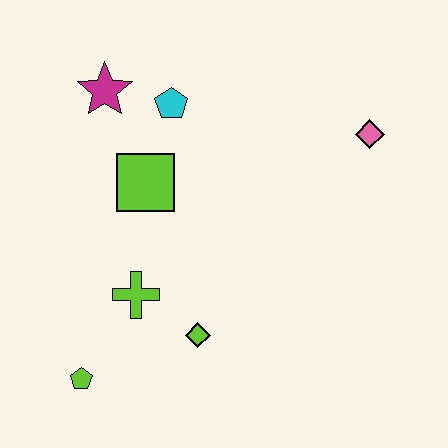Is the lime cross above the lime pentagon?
Yes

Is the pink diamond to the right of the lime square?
Yes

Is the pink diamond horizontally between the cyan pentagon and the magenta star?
No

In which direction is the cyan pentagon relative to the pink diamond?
The cyan pentagon is to the left of the pink diamond.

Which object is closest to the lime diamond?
The lime cross is closest to the lime diamond.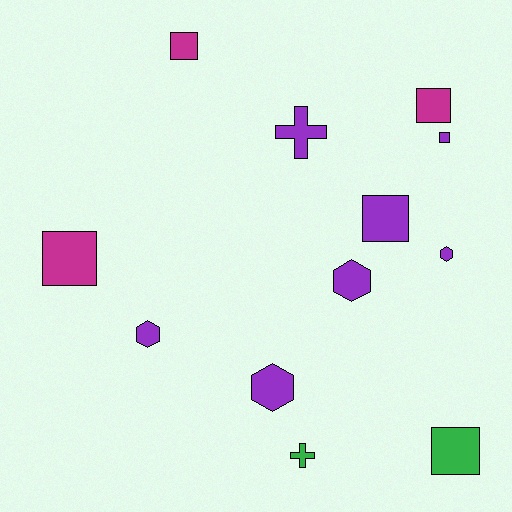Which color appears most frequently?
Purple, with 7 objects.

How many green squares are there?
There is 1 green square.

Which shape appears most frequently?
Square, with 6 objects.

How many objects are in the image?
There are 12 objects.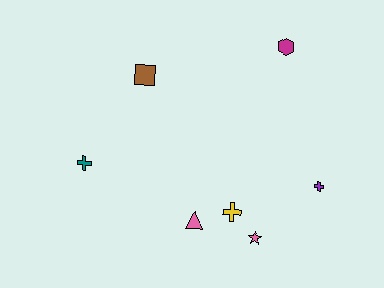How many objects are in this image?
There are 7 objects.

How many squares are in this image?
There is 1 square.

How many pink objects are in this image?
There are 2 pink objects.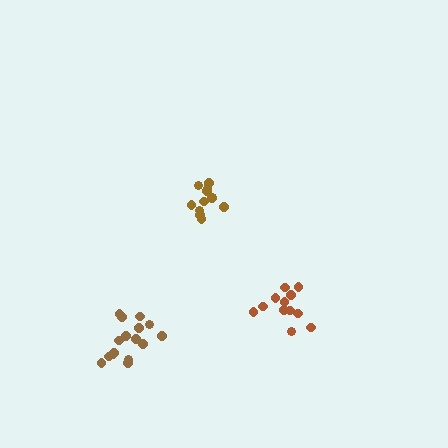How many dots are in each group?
Group 1: 12 dots, Group 2: 16 dots, Group 3: 12 dots (40 total).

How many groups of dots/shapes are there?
There are 3 groups.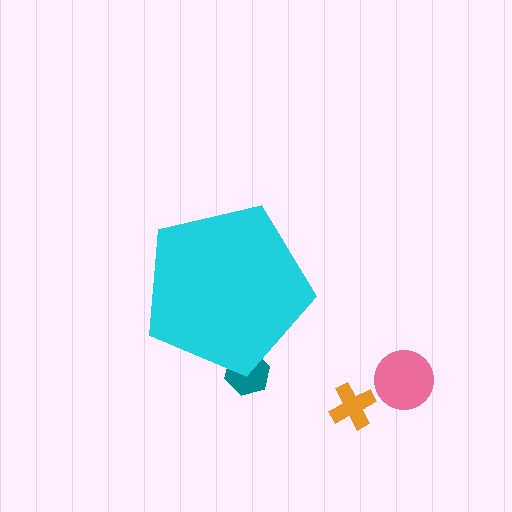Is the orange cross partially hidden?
No, the orange cross is fully visible.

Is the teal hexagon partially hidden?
Yes, the teal hexagon is partially hidden behind the cyan pentagon.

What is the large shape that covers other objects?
A cyan pentagon.